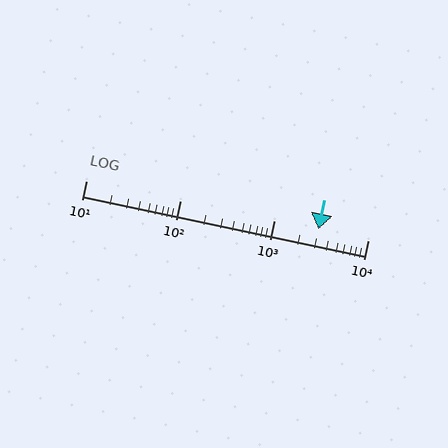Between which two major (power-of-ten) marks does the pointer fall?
The pointer is between 1000 and 10000.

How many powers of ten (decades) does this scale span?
The scale spans 3 decades, from 10 to 10000.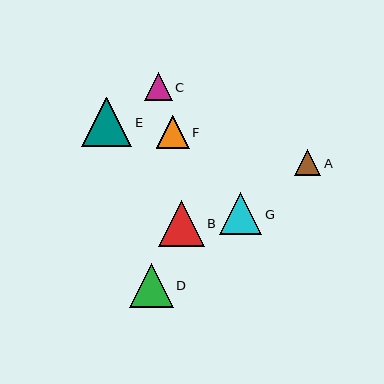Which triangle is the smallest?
Triangle A is the smallest with a size of approximately 26 pixels.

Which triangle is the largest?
Triangle E is the largest with a size of approximately 50 pixels.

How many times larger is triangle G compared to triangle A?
Triangle G is approximately 1.6 times the size of triangle A.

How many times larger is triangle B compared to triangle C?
Triangle B is approximately 1.6 times the size of triangle C.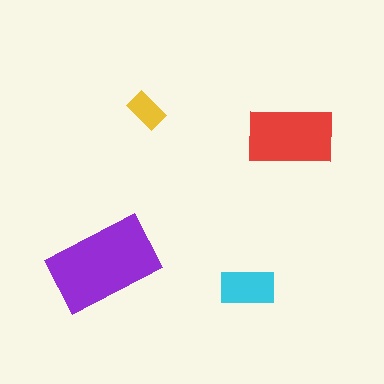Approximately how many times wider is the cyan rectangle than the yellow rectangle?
About 1.5 times wider.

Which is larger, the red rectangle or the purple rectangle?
The purple one.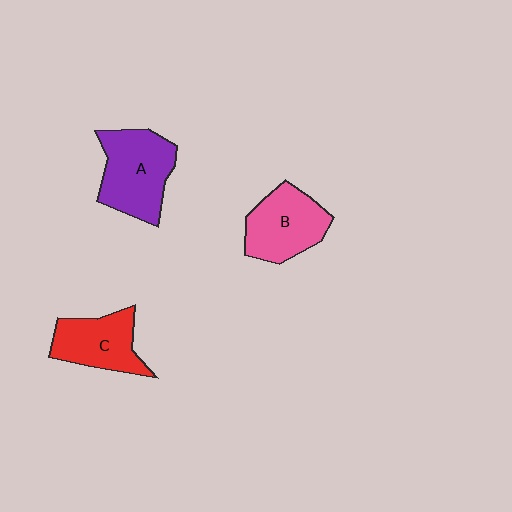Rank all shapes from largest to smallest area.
From largest to smallest: A (purple), B (pink), C (red).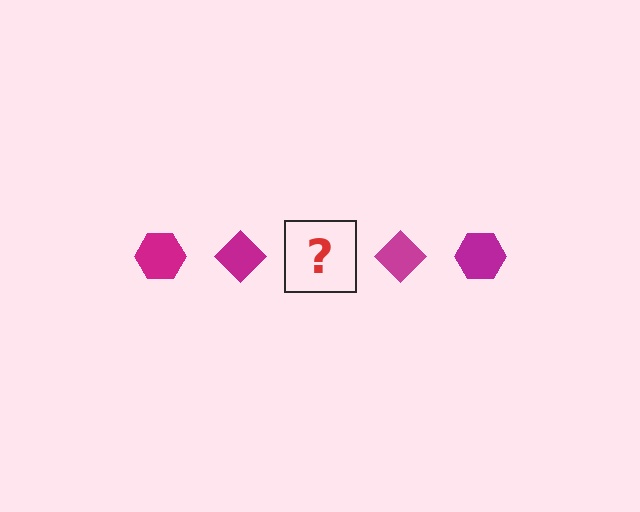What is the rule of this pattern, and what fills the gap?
The rule is that the pattern cycles through hexagon, diamond shapes in magenta. The gap should be filled with a magenta hexagon.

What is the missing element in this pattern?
The missing element is a magenta hexagon.